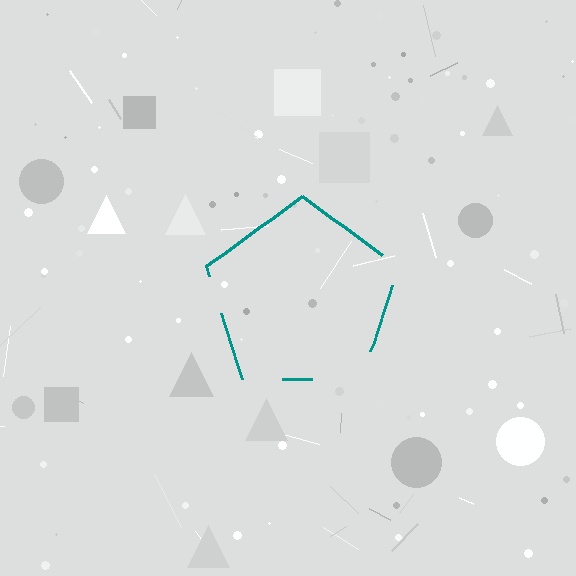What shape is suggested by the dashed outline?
The dashed outline suggests a pentagon.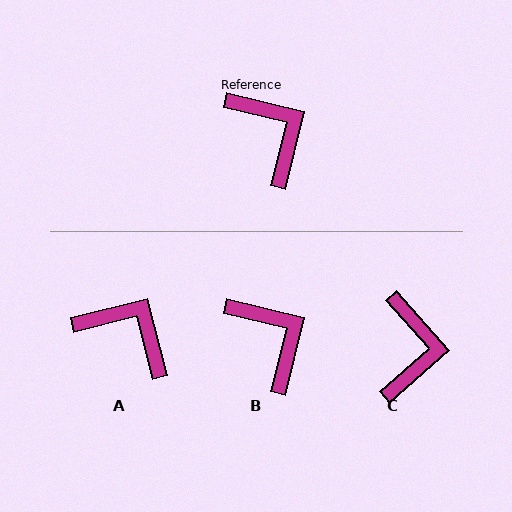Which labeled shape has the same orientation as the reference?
B.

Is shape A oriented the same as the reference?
No, it is off by about 28 degrees.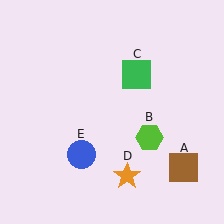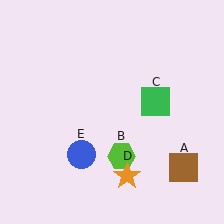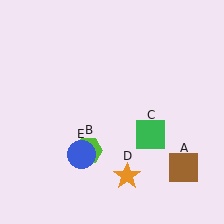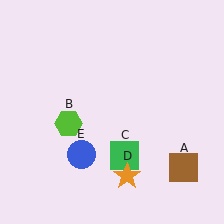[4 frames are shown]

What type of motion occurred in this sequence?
The lime hexagon (object B), green square (object C) rotated clockwise around the center of the scene.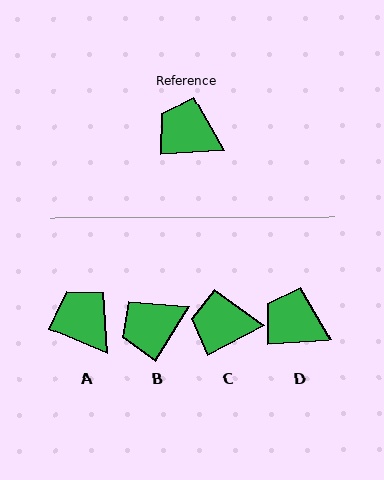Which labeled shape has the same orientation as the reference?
D.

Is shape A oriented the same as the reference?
No, it is off by about 26 degrees.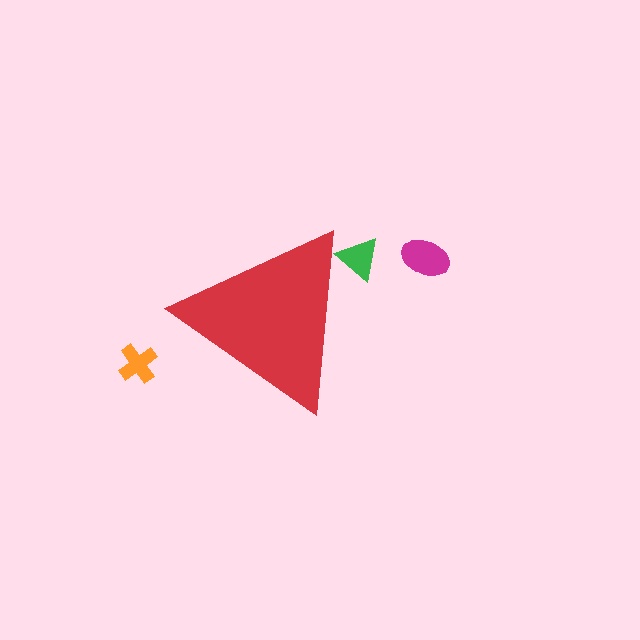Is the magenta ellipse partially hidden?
No, the magenta ellipse is fully visible.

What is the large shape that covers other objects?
A red triangle.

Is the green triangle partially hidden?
Yes, the green triangle is partially hidden behind the red triangle.